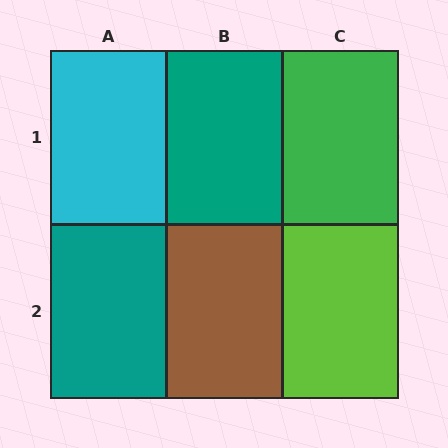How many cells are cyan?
1 cell is cyan.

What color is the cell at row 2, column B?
Brown.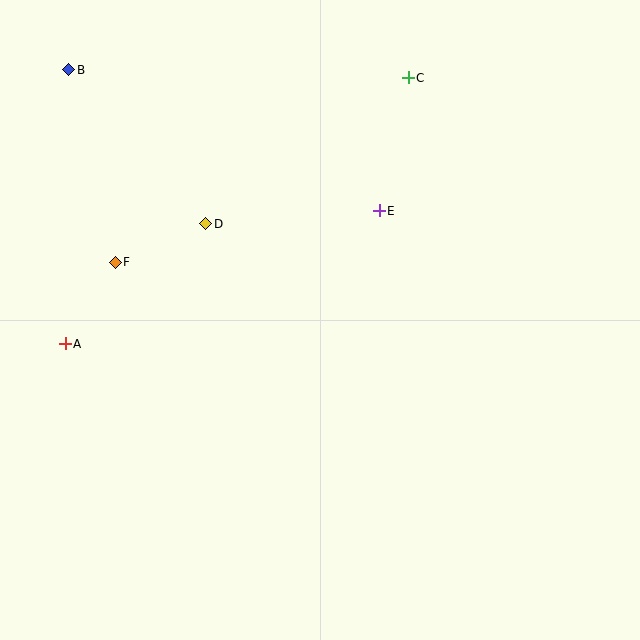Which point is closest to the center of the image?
Point E at (379, 211) is closest to the center.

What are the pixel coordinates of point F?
Point F is at (115, 262).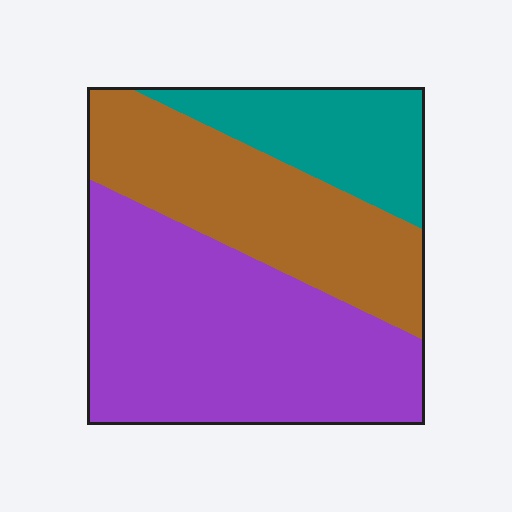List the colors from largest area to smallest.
From largest to smallest: purple, brown, teal.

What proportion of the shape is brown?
Brown covers roughly 30% of the shape.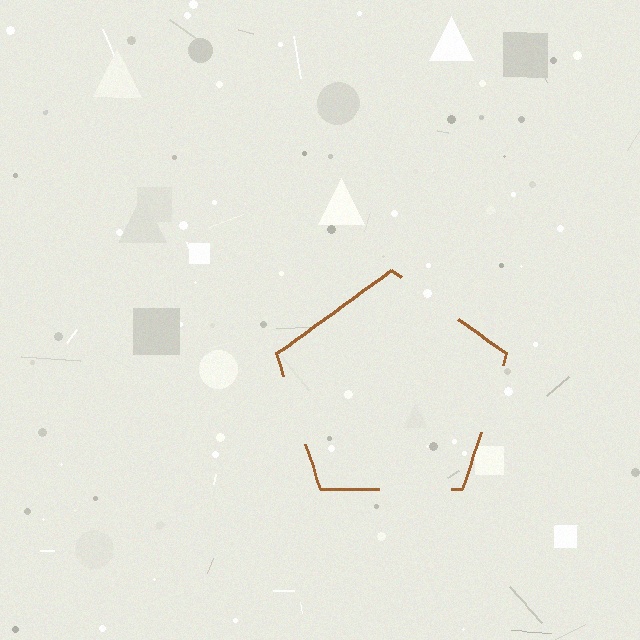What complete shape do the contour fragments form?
The contour fragments form a pentagon.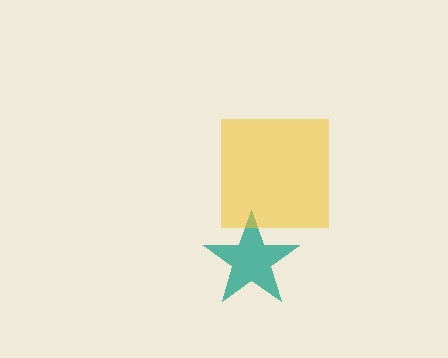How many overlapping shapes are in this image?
There are 2 overlapping shapes in the image.